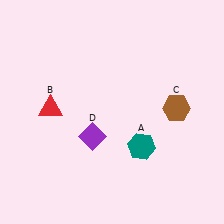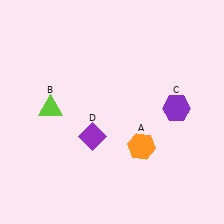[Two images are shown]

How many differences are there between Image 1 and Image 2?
There are 3 differences between the two images.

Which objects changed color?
A changed from teal to orange. B changed from red to lime. C changed from brown to purple.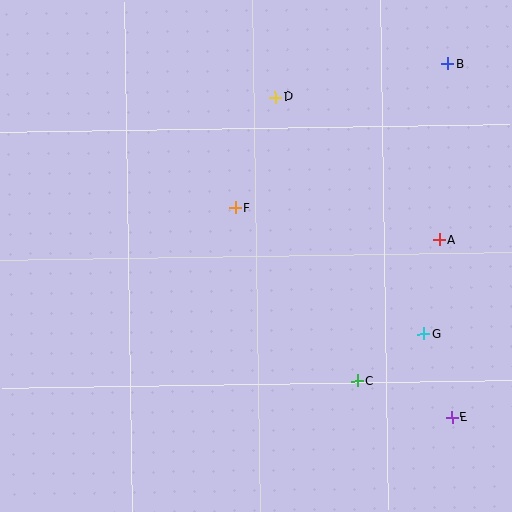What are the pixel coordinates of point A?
Point A is at (439, 240).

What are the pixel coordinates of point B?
Point B is at (448, 64).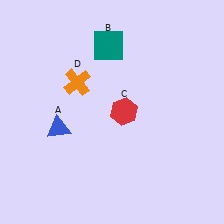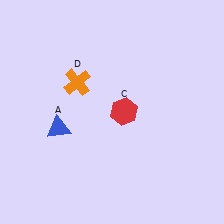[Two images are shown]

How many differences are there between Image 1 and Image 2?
There is 1 difference between the two images.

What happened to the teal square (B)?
The teal square (B) was removed in Image 2. It was in the top-left area of Image 1.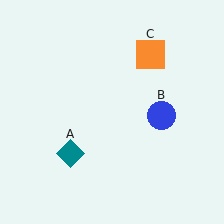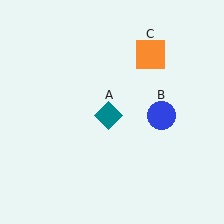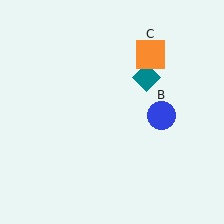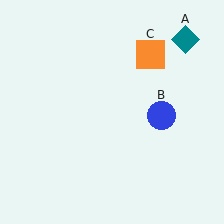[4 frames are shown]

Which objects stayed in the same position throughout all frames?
Blue circle (object B) and orange square (object C) remained stationary.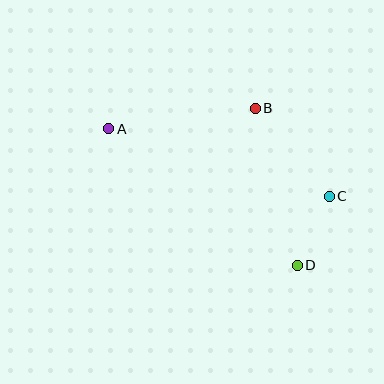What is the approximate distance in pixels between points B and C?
The distance between B and C is approximately 115 pixels.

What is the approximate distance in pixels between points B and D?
The distance between B and D is approximately 162 pixels.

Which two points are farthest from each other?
Points A and D are farthest from each other.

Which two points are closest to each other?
Points C and D are closest to each other.